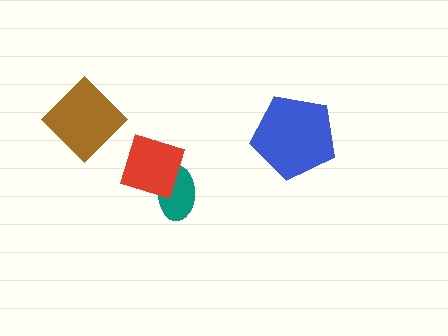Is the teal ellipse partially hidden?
Yes, it is partially covered by another shape.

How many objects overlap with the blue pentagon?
0 objects overlap with the blue pentagon.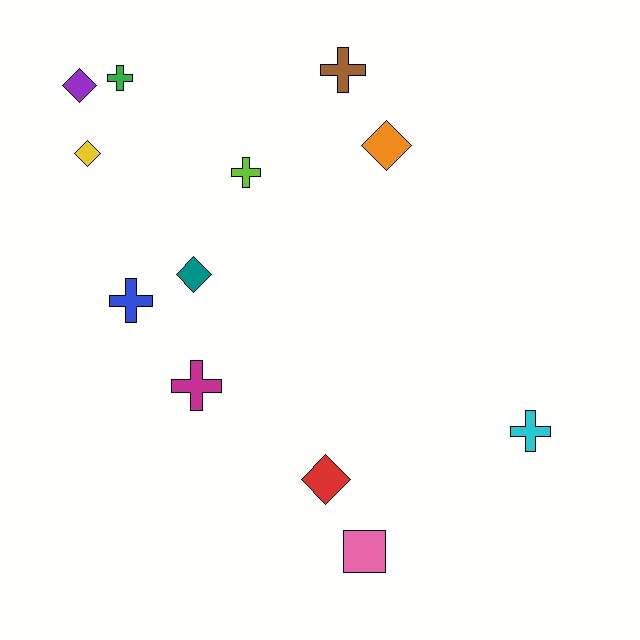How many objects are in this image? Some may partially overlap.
There are 12 objects.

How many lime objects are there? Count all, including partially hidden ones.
There is 1 lime object.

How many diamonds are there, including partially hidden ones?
There are 5 diamonds.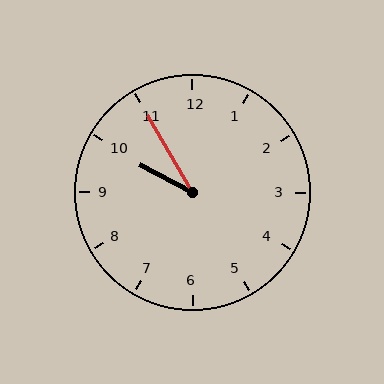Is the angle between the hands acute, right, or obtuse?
It is acute.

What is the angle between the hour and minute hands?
Approximately 32 degrees.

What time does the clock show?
9:55.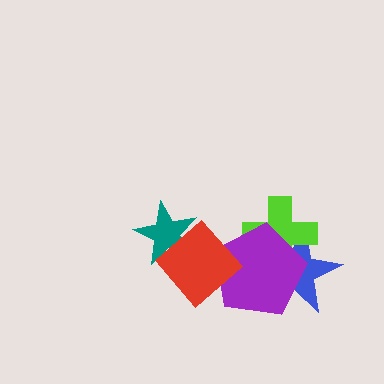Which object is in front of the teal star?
The red diamond is in front of the teal star.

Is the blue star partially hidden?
Yes, it is partially covered by another shape.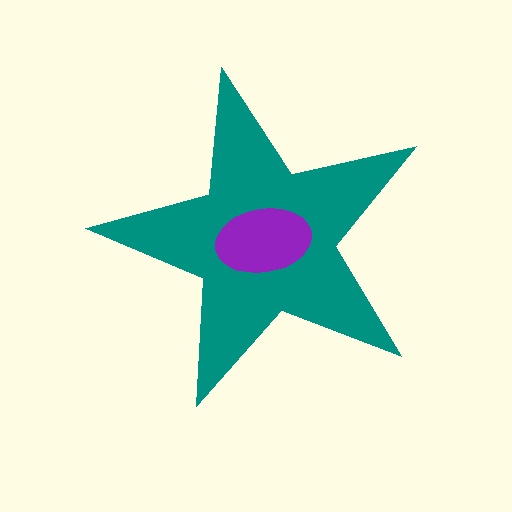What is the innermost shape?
The purple ellipse.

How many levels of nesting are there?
2.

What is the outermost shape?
The teal star.